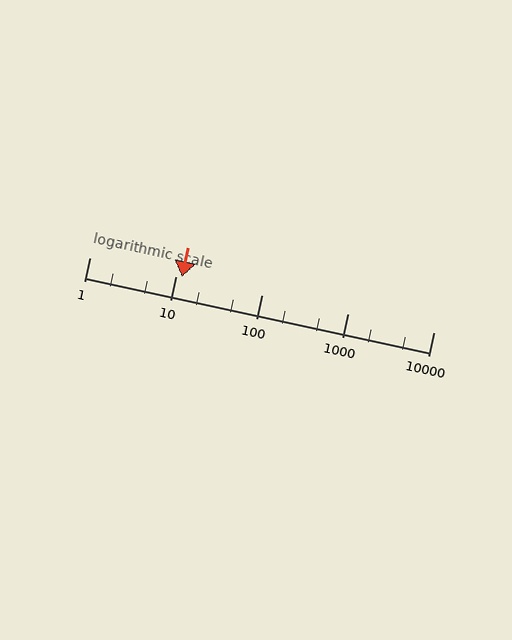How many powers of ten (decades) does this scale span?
The scale spans 4 decades, from 1 to 10000.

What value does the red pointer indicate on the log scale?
The pointer indicates approximately 12.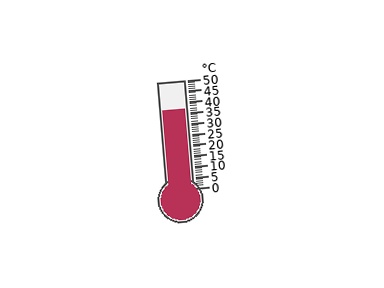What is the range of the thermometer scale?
The thermometer scale ranges from 0°C to 50°C.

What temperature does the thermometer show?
The thermometer shows approximately 37°C.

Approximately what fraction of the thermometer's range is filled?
The thermometer is filled to approximately 75% of its range.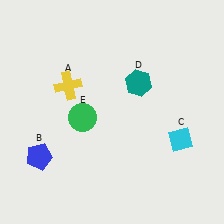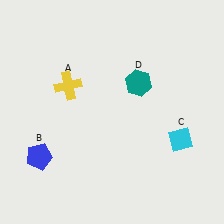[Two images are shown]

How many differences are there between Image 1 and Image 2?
There is 1 difference between the two images.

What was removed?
The green circle (E) was removed in Image 2.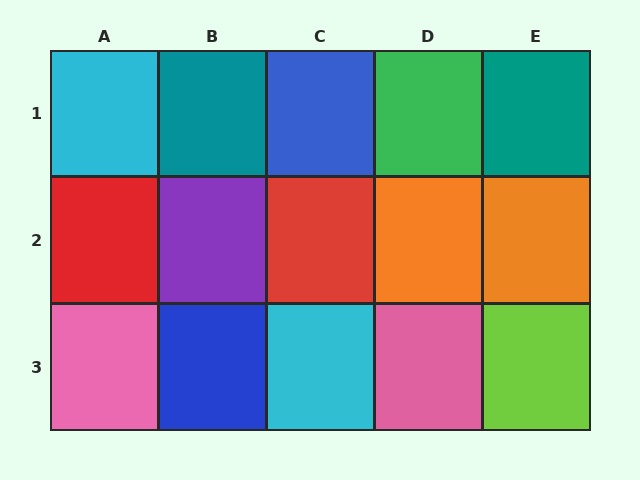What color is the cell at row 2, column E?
Orange.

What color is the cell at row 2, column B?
Purple.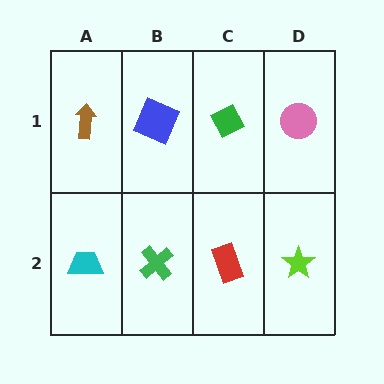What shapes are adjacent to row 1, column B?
A green cross (row 2, column B), a brown arrow (row 1, column A), a green diamond (row 1, column C).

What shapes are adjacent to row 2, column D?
A pink circle (row 1, column D), a red rectangle (row 2, column C).